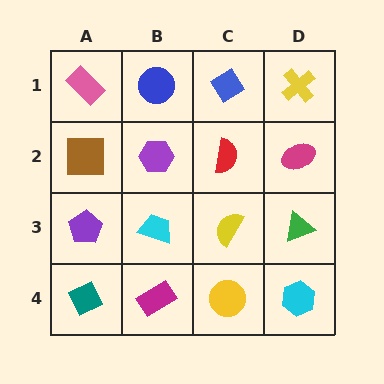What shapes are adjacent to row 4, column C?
A yellow semicircle (row 3, column C), a magenta rectangle (row 4, column B), a cyan hexagon (row 4, column D).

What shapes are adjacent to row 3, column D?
A magenta ellipse (row 2, column D), a cyan hexagon (row 4, column D), a yellow semicircle (row 3, column C).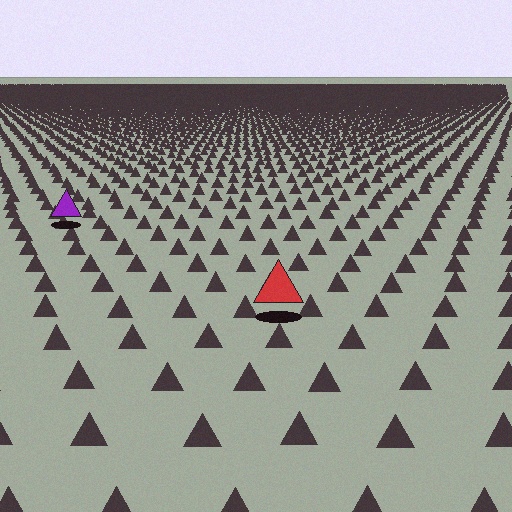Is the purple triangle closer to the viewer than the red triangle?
No. The red triangle is closer — you can tell from the texture gradient: the ground texture is coarser near it.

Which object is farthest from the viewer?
The purple triangle is farthest from the viewer. It appears smaller and the ground texture around it is denser.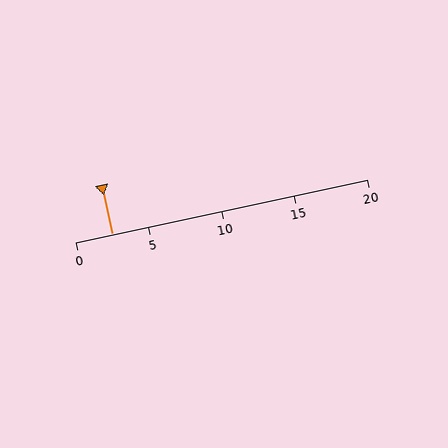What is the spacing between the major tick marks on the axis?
The major ticks are spaced 5 apart.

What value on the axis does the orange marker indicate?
The marker indicates approximately 2.5.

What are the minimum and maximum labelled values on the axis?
The axis runs from 0 to 20.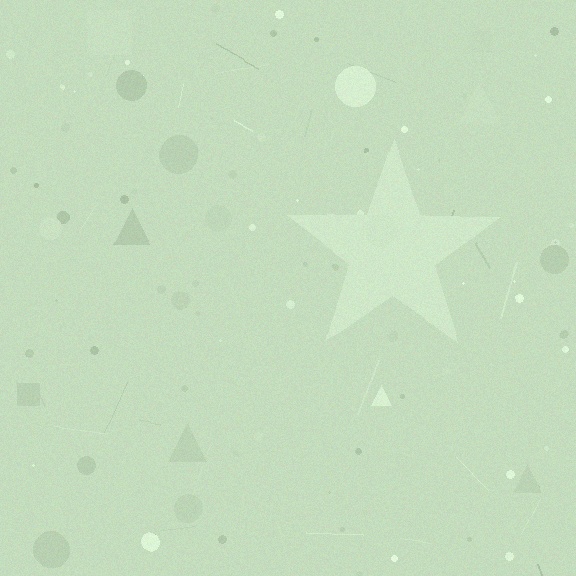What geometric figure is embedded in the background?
A star is embedded in the background.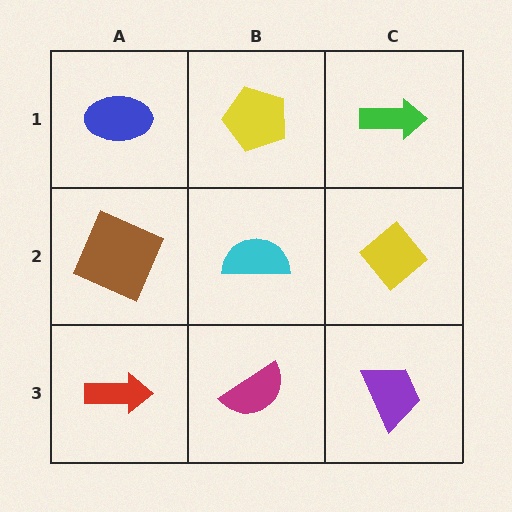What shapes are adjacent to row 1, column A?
A brown square (row 2, column A), a yellow pentagon (row 1, column B).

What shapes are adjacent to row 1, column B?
A cyan semicircle (row 2, column B), a blue ellipse (row 1, column A), a green arrow (row 1, column C).